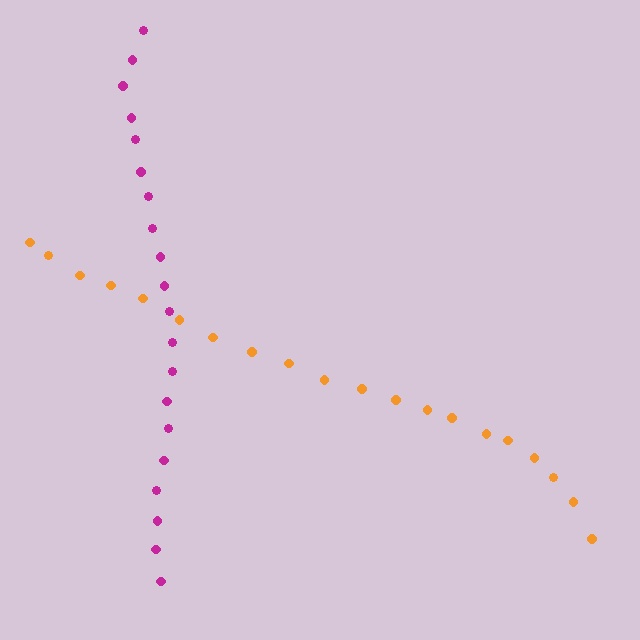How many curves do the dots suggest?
There are 2 distinct paths.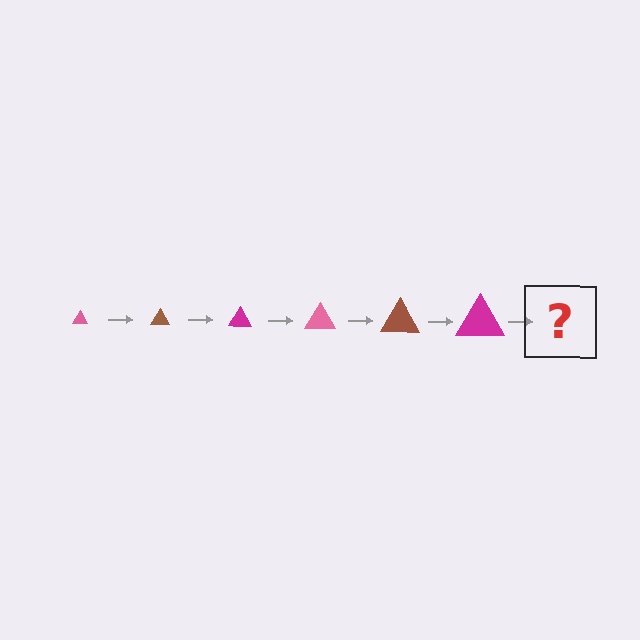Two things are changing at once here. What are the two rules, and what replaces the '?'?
The two rules are that the triangle grows larger each step and the color cycles through pink, brown, and magenta. The '?' should be a pink triangle, larger than the previous one.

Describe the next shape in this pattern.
It should be a pink triangle, larger than the previous one.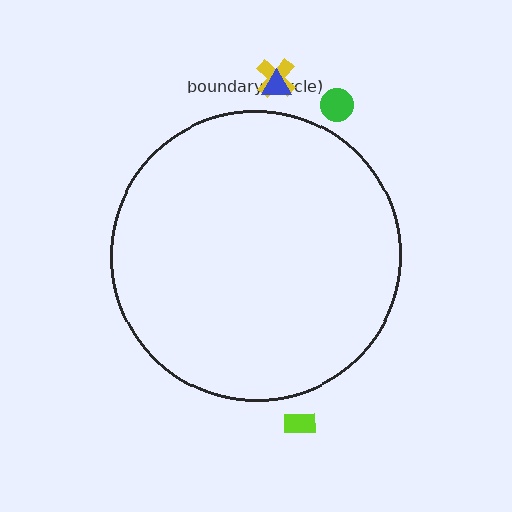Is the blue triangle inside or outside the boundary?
Outside.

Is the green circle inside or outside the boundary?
Outside.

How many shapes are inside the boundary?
0 inside, 4 outside.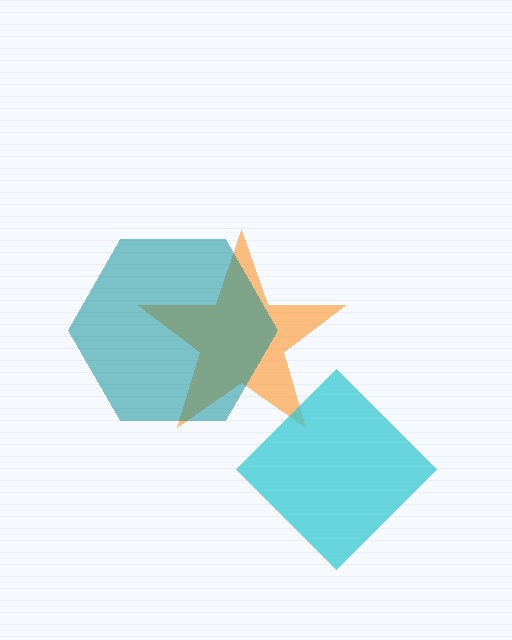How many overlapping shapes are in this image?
There are 3 overlapping shapes in the image.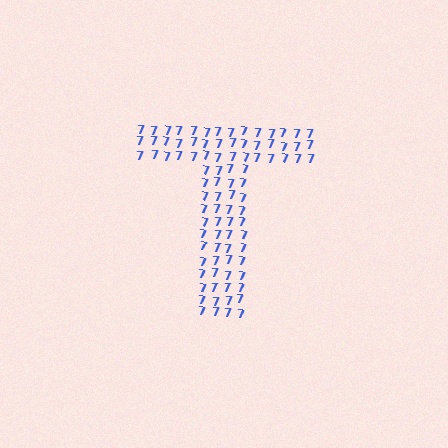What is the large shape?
The large shape is the letter T.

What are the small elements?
The small elements are digit 7's.